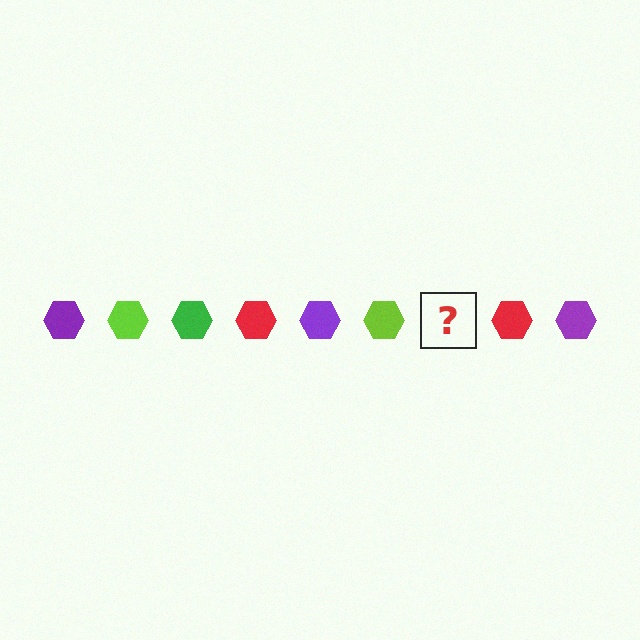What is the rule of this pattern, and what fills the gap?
The rule is that the pattern cycles through purple, lime, green, red hexagons. The gap should be filled with a green hexagon.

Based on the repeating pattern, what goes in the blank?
The blank should be a green hexagon.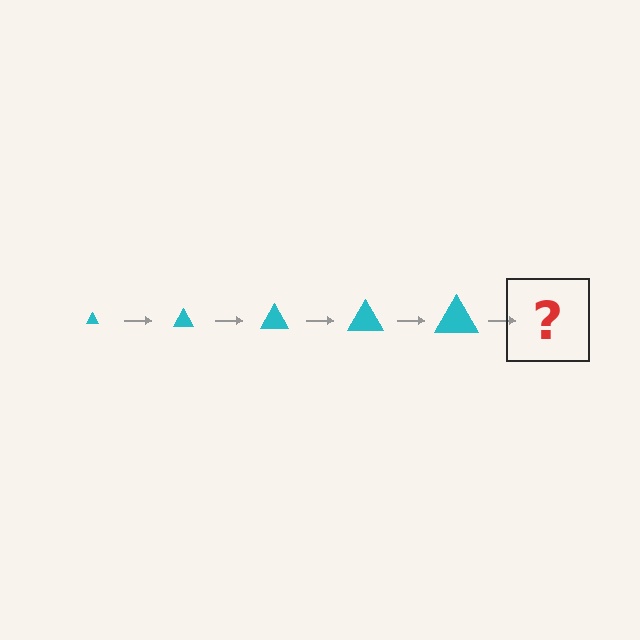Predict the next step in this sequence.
The next step is a cyan triangle, larger than the previous one.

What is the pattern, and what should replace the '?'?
The pattern is that the triangle gets progressively larger each step. The '?' should be a cyan triangle, larger than the previous one.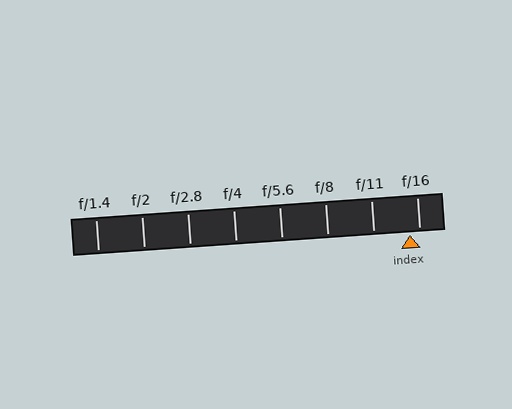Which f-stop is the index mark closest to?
The index mark is closest to f/16.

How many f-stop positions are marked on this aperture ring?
There are 8 f-stop positions marked.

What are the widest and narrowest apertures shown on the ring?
The widest aperture shown is f/1.4 and the narrowest is f/16.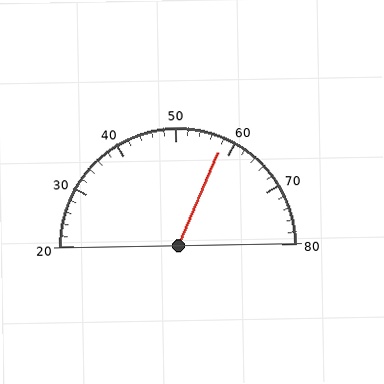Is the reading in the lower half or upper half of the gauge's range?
The reading is in the upper half of the range (20 to 80).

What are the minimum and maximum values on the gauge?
The gauge ranges from 20 to 80.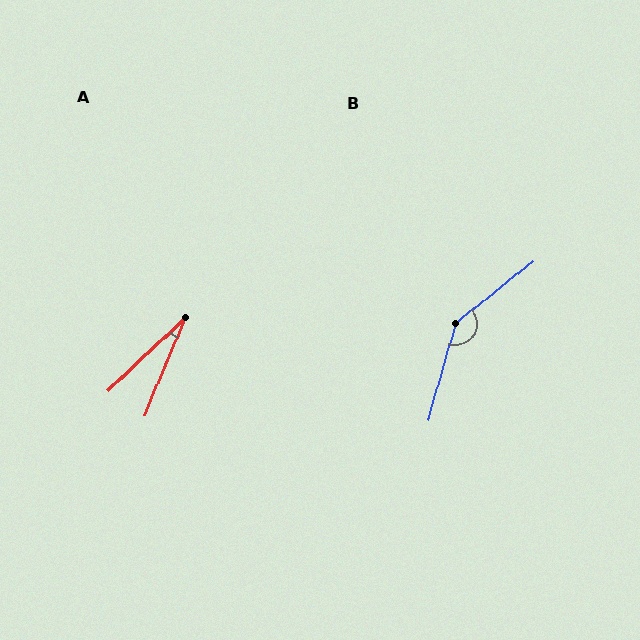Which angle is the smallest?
A, at approximately 24 degrees.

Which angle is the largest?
B, at approximately 145 degrees.